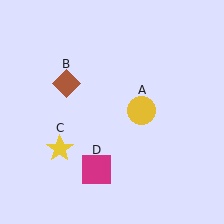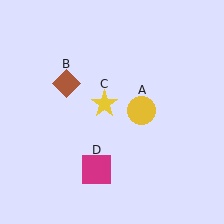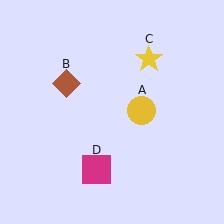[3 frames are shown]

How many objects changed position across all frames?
1 object changed position: yellow star (object C).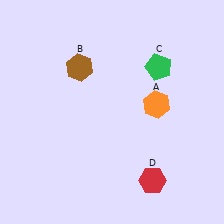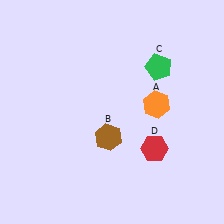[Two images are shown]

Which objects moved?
The objects that moved are: the brown hexagon (B), the red hexagon (D).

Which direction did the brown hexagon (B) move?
The brown hexagon (B) moved down.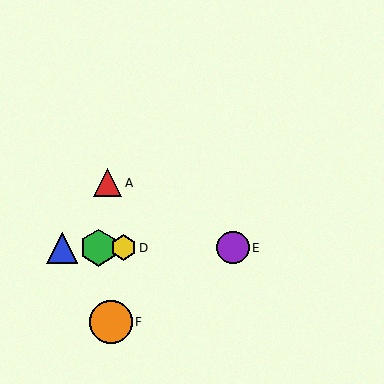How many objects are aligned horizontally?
4 objects (B, C, D, E) are aligned horizontally.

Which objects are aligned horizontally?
Objects B, C, D, E are aligned horizontally.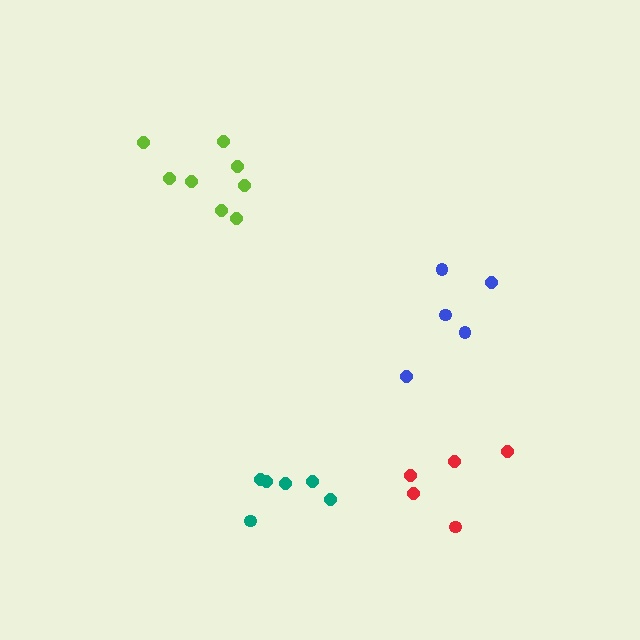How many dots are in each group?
Group 1: 8 dots, Group 2: 5 dots, Group 3: 5 dots, Group 4: 6 dots (24 total).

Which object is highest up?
The lime cluster is topmost.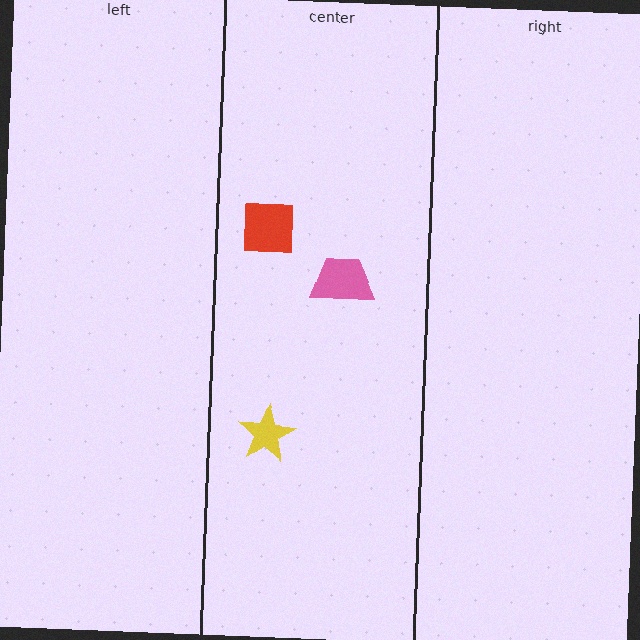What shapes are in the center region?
The pink trapezoid, the red square, the yellow star.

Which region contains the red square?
The center region.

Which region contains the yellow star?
The center region.